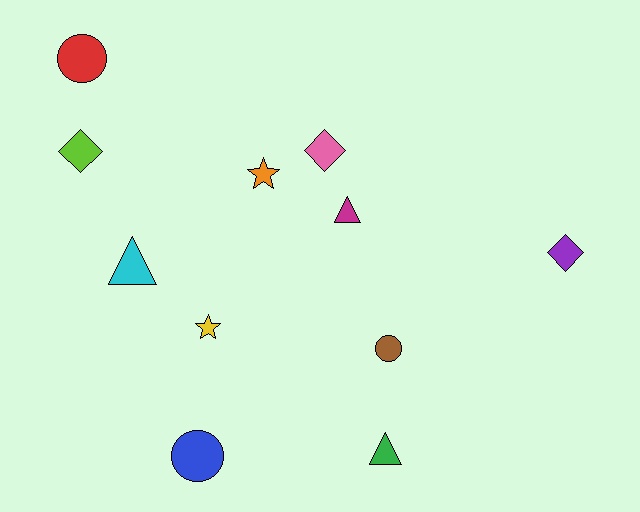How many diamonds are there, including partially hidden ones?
There are 3 diamonds.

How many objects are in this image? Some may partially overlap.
There are 11 objects.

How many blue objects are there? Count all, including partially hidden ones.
There is 1 blue object.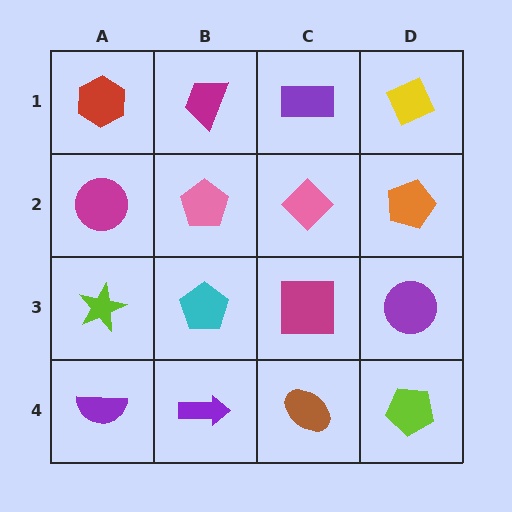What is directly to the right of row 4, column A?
A purple arrow.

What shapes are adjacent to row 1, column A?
A magenta circle (row 2, column A), a magenta trapezoid (row 1, column B).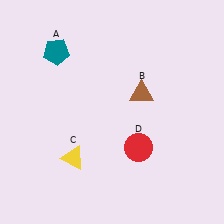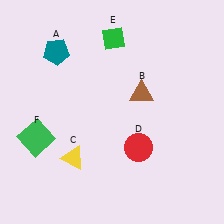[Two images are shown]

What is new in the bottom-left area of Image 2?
A green square (F) was added in the bottom-left area of Image 2.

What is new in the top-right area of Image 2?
A green diamond (E) was added in the top-right area of Image 2.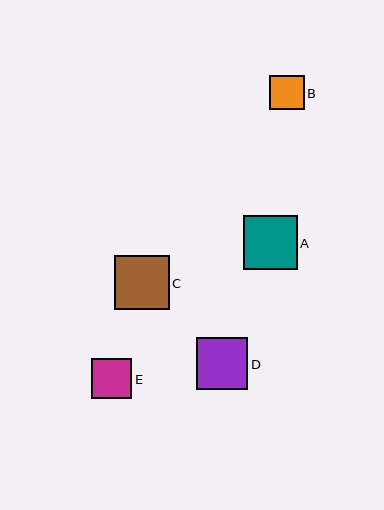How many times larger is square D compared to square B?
Square D is approximately 1.5 times the size of square B.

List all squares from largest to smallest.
From largest to smallest: C, A, D, E, B.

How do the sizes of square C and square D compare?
Square C and square D are approximately the same size.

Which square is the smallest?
Square B is the smallest with a size of approximately 34 pixels.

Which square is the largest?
Square C is the largest with a size of approximately 54 pixels.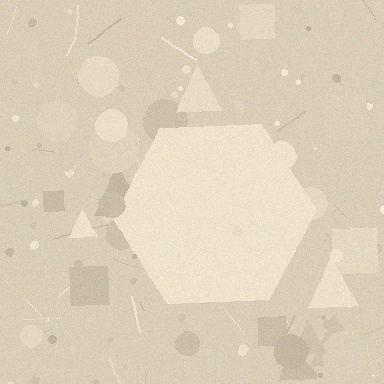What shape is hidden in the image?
A hexagon is hidden in the image.